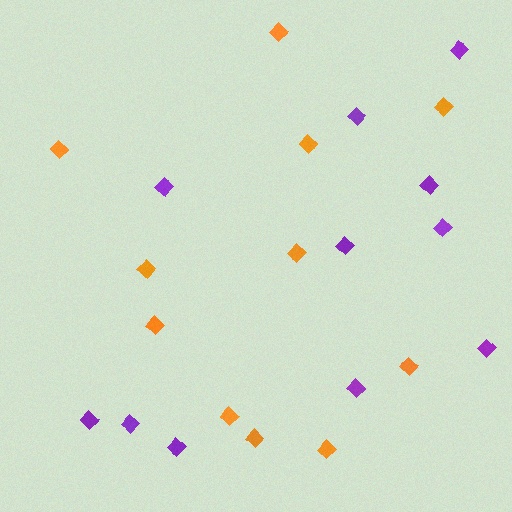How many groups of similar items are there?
There are 2 groups: one group of orange diamonds (11) and one group of purple diamonds (11).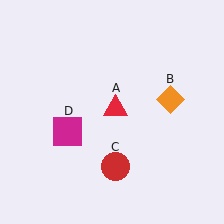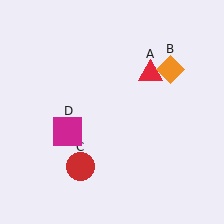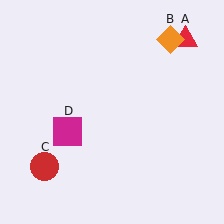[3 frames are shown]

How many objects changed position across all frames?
3 objects changed position: red triangle (object A), orange diamond (object B), red circle (object C).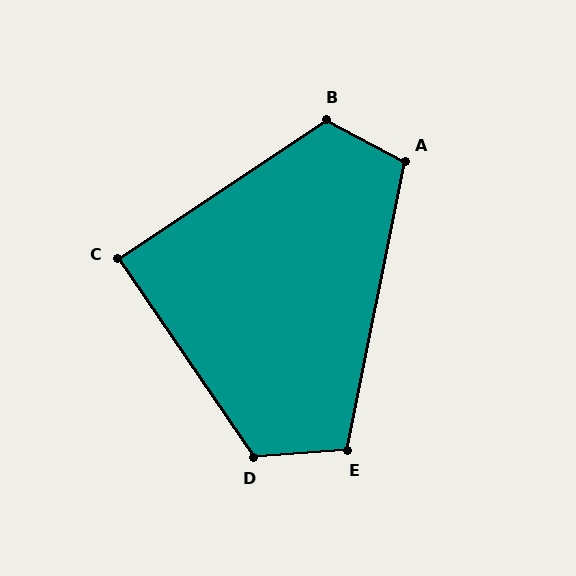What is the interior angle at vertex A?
Approximately 107 degrees (obtuse).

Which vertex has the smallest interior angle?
C, at approximately 89 degrees.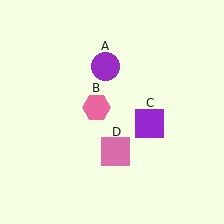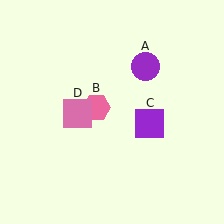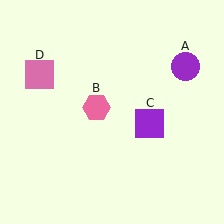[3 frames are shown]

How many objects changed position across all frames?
2 objects changed position: purple circle (object A), pink square (object D).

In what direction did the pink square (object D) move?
The pink square (object D) moved up and to the left.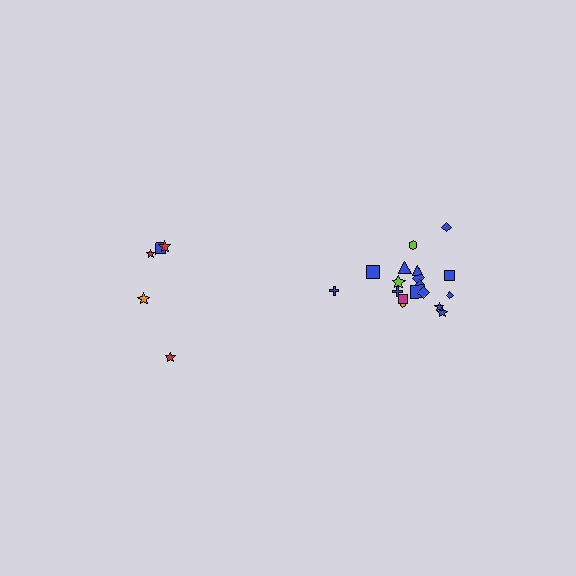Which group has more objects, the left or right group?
The right group.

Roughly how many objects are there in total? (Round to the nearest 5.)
Roughly 25 objects in total.